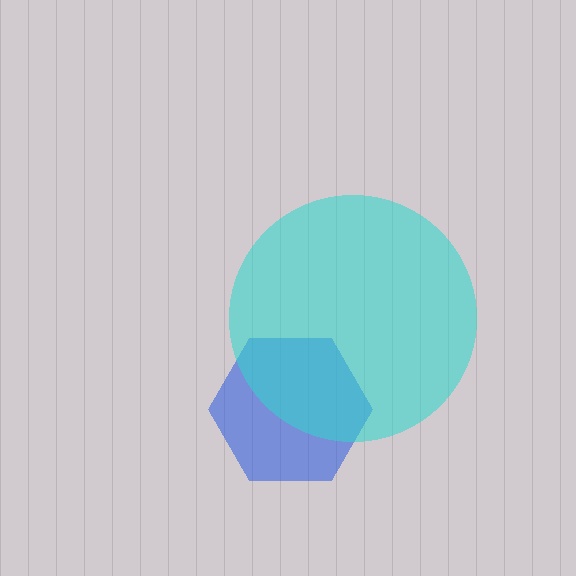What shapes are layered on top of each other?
The layered shapes are: a blue hexagon, a cyan circle.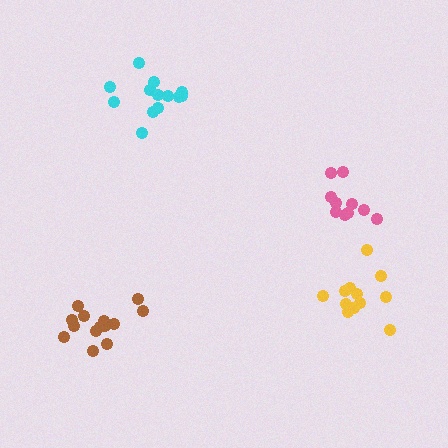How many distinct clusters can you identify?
There are 4 distinct clusters.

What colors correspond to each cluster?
The clusters are colored: brown, yellow, pink, cyan.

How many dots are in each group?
Group 1: 14 dots, Group 2: 12 dots, Group 3: 10 dots, Group 4: 13 dots (49 total).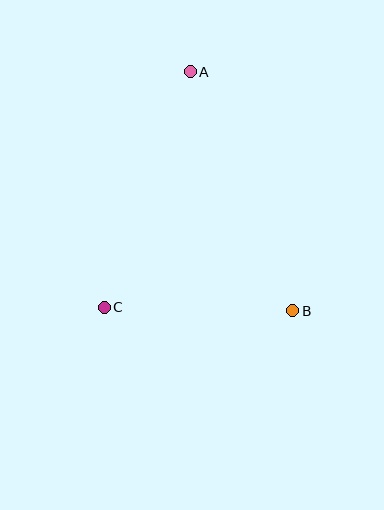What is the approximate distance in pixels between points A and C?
The distance between A and C is approximately 251 pixels.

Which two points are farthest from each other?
Points A and B are farthest from each other.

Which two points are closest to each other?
Points B and C are closest to each other.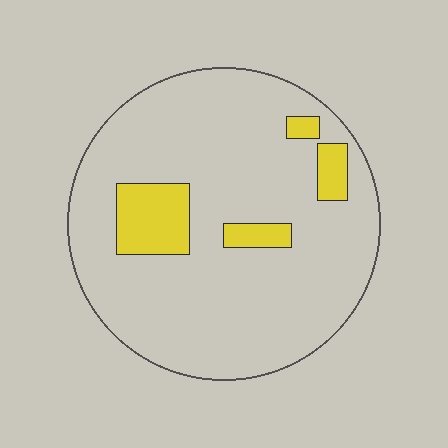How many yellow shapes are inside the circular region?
4.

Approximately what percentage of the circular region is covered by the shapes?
Approximately 10%.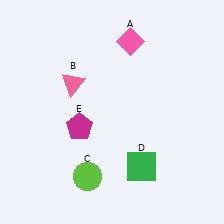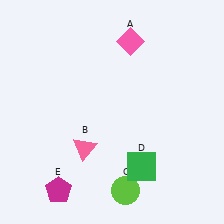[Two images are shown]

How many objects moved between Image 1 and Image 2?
3 objects moved between the two images.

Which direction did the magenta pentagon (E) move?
The magenta pentagon (E) moved down.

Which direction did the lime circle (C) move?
The lime circle (C) moved right.